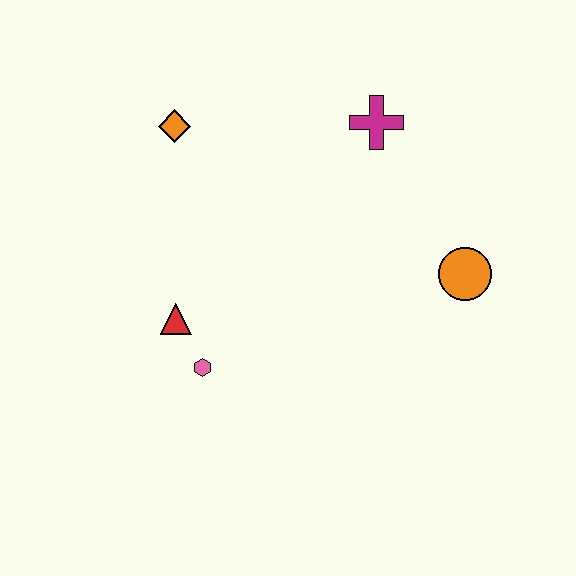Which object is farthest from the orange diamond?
The orange circle is farthest from the orange diamond.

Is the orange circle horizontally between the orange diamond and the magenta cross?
No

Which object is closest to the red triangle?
The pink hexagon is closest to the red triangle.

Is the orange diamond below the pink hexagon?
No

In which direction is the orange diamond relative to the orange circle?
The orange diamond is to the left of the orange circle.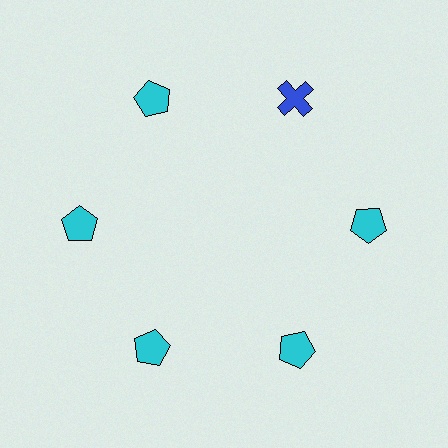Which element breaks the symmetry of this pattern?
The blue cross at roughly the 1 o'clock position breaks the symmetry. All other shapes are cyan pentagons.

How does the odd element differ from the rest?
It differs in both color (blue instead of cyan) and shape (cross instead of pentagon).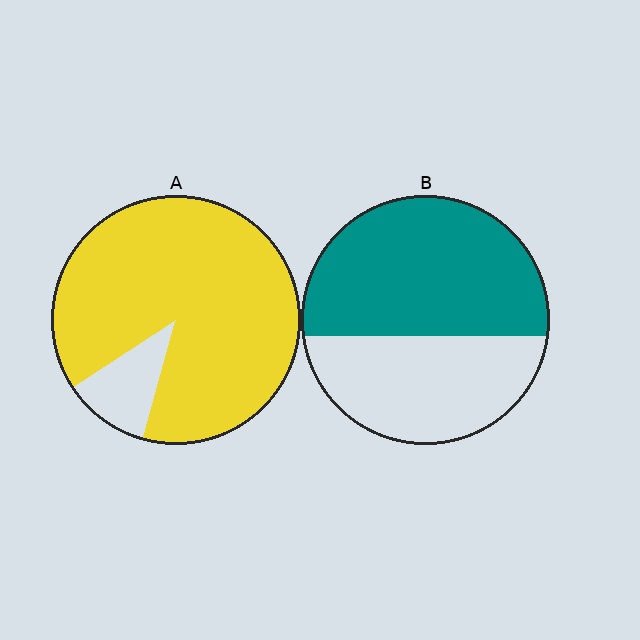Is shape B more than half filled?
Yes.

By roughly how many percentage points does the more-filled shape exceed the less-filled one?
By roughly 30 percentage points (A over B).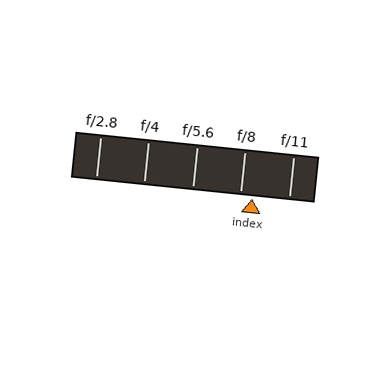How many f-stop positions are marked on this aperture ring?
There are 5 f-stop positions marked.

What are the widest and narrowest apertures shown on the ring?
The widest aperture shown is f/2.8 and the narrowest is f/11.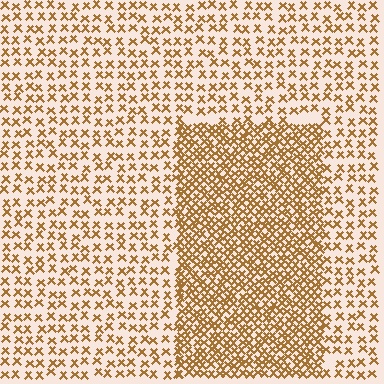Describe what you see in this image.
The image contains small brown elements arranged at two different densities. A rectangle-shaped region is visible where the elements are more densely packed than the surrounding area.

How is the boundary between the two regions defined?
The boundary is defined by a change in element density (approximately 2.2x ratio). All elements are the same color, size, and shape.